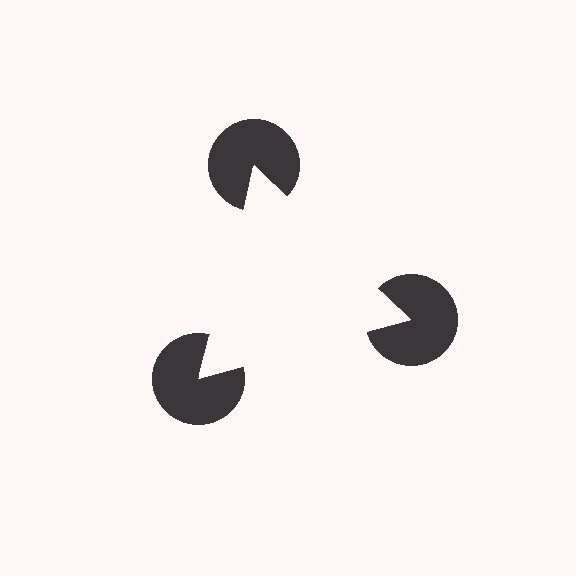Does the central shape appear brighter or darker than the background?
It typically appears slightly brighter than the background, even though no actual brightness change is drawn.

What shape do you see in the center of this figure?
An illusory triangle — its edges are inferred from the aligned wedge cuts in the pac-man discs, not physically drawn.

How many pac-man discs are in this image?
There are 3 — one at each vertex of the illusory triangle.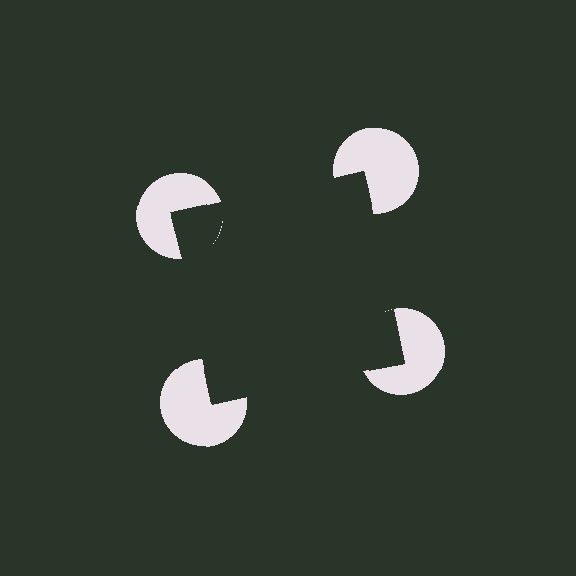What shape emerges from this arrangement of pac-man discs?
An illusory square — its edges are inferred from the aligned wedge cuts in the pac-man discs, not physically drawn.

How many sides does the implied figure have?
4 sides.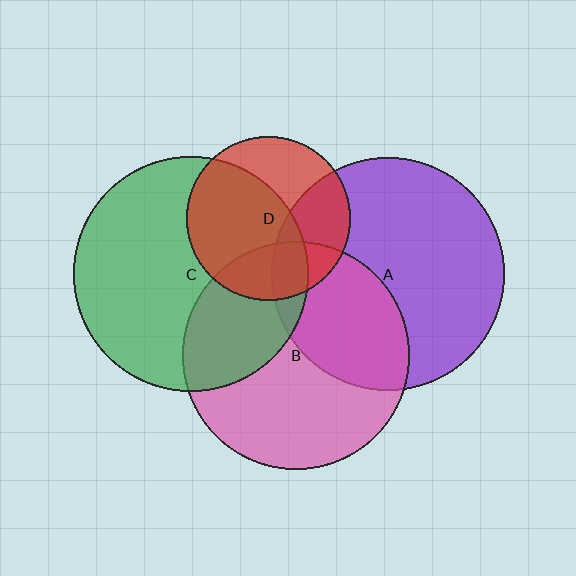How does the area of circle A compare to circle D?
Approximately 2.0 times.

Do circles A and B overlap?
Yes.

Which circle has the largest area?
Circle C (green).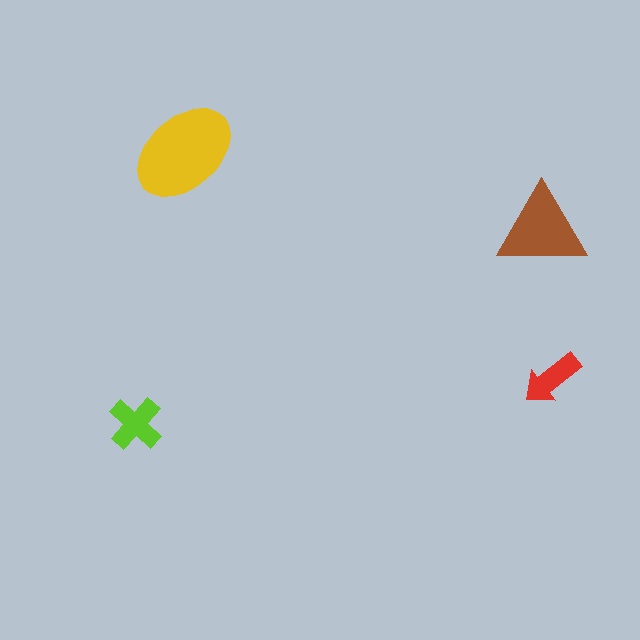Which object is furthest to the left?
The lime cross is leftmost.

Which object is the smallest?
The red arrow.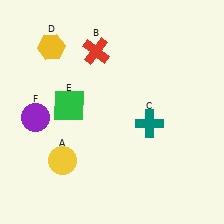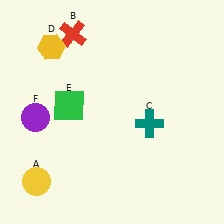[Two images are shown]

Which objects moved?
The objects that moved are: the yellow circle (A), the red cross (B).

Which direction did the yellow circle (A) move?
The yellow circle (A) moved left.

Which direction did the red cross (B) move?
The red cross (B) moved left.